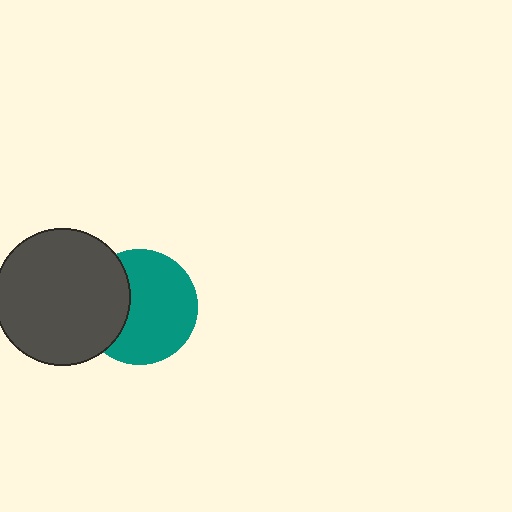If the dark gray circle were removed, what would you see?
You would see the complete teal circle.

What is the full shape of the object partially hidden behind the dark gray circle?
The partially hidden object is a teal circle.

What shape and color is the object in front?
The object in front is a dark gray circle.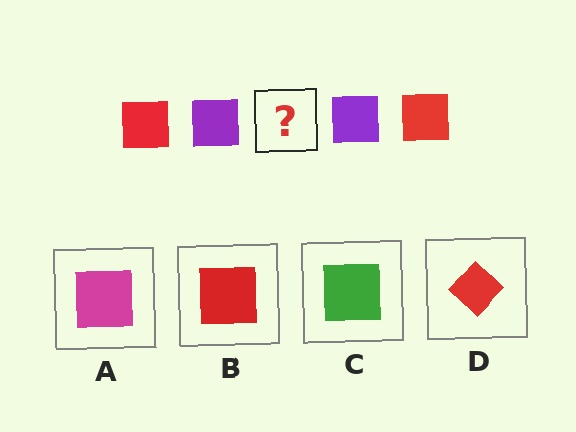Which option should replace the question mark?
Option B.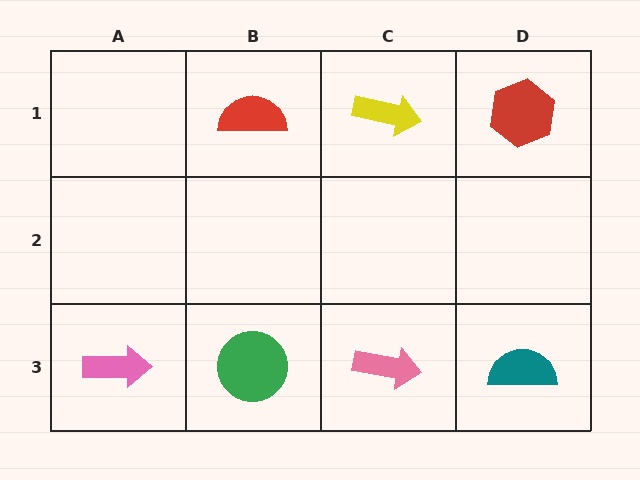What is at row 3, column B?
A green circle.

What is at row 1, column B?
A red semicircle.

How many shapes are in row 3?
4 shapes.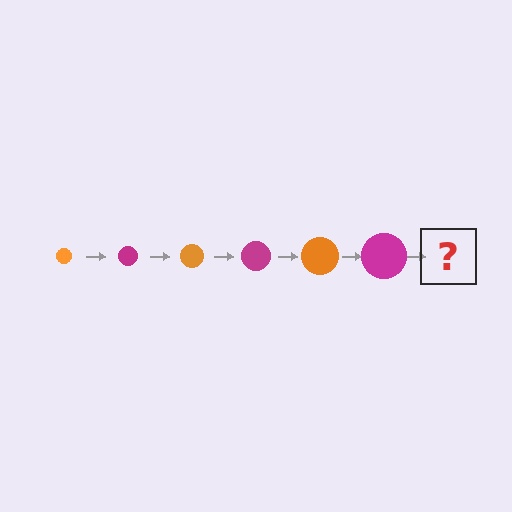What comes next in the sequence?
The next element should be an orange circle, larger than the previous one.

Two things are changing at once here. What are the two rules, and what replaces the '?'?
The two rules are that the circle grows larger each step and the color cycles through orange and magenta. The '?' should be an orange circle, larger than the previous one.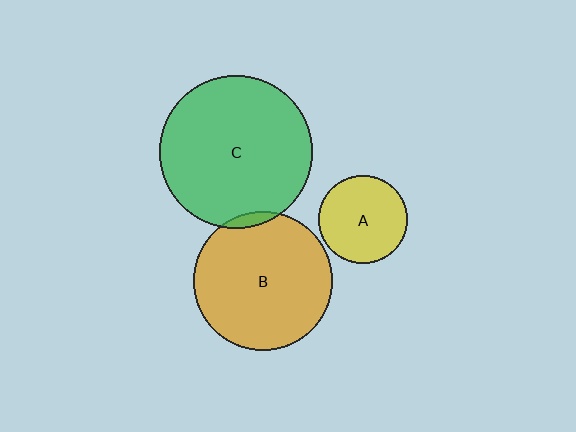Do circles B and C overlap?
Yes.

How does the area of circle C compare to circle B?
Approximately 1.2 times.